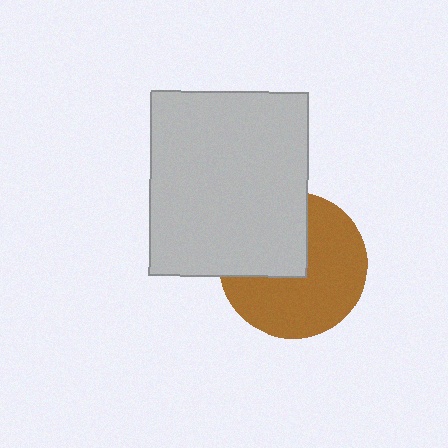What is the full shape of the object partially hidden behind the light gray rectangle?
The partially hidden object is a brown circle.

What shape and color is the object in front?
The object in front is a light gray rectangle.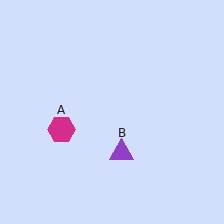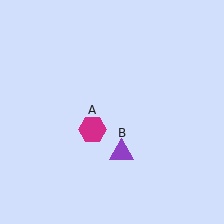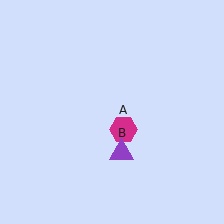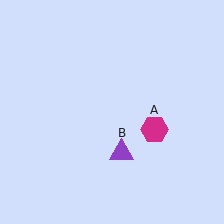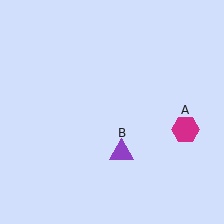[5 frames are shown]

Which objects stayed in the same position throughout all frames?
Purple triangle (object B) remained stationary.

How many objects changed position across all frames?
1 object changed position: magenta hexagon (object A).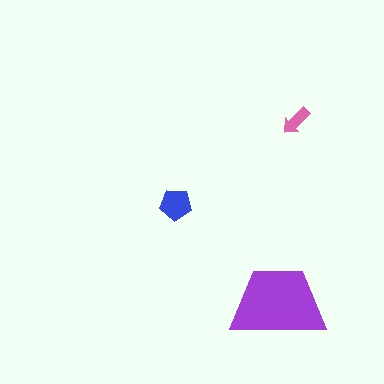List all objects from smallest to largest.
The pink arrow, the blue pentagon, the purple trapezoid.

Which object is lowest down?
The purple trapezoid is bottommost.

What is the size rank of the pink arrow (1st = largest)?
3rd.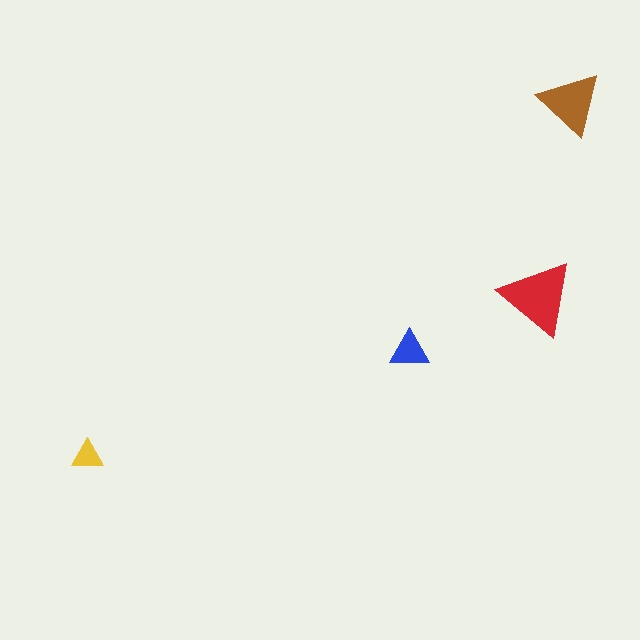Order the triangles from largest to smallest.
the red one, the brown one, the blue one, the yellow one.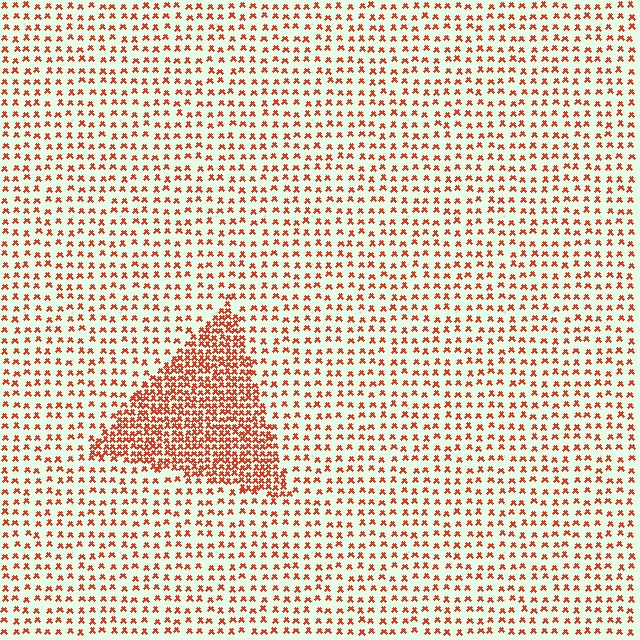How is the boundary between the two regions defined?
The boundary is defined by a change in element density (approximately 2.5x ratio). All elements are the same color, size, and shape.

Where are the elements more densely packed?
The elements are more densely packed inside the triangle boundary.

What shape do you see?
I see a triangle.